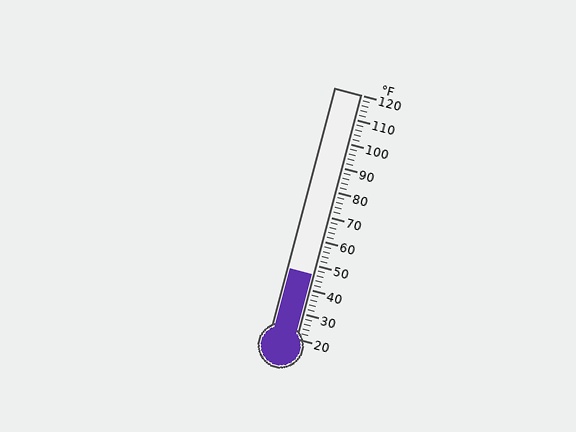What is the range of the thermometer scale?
The thermometer scale ranges from 20°F to 120°F.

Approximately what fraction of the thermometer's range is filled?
The thermometer is filled to approximately 25% of its range.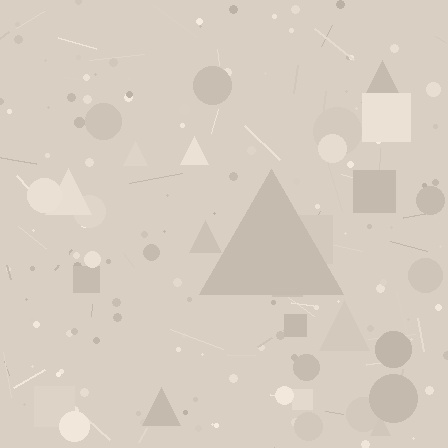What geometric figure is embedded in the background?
A triangle is embedded in the background.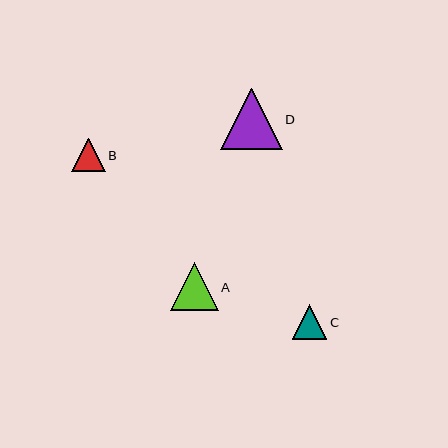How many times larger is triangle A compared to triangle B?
Triangle A is approximately 1.4 times the size of triangle B.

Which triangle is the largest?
Triangle D is the largest with a size of approximately 61 pixels.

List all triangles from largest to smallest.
From largest to smallest: D, A, C, B.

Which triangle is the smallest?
Triangle B is the smallest with a size of approximately 34 pixels.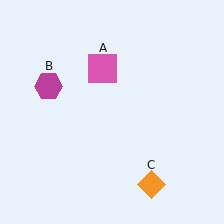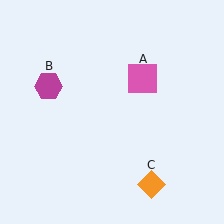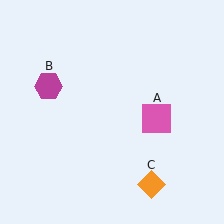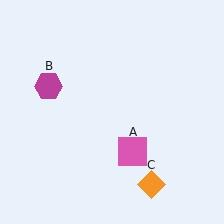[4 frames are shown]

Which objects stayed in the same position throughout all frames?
Magenta hexagon (object B) and orange diamond (object C) remained stationary.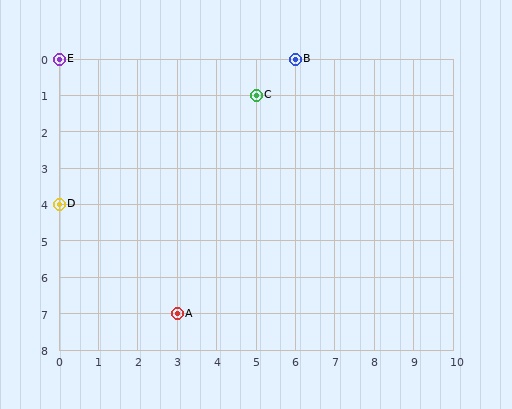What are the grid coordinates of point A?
Point A is at grid coordinates (3, 7).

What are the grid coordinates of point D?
Point D is at grid coordinates (0, 4).